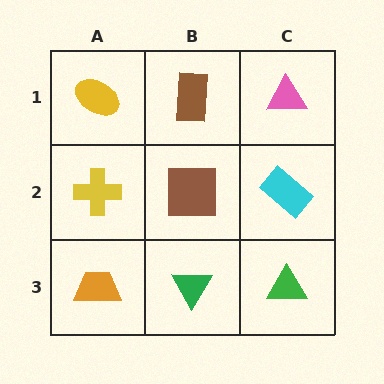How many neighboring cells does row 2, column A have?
3.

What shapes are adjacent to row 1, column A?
A yellow cross (row 2, column A), a brown rectangle (row 1, column B).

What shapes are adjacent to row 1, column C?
A cyan rectangle (row 2, column C), a brown rectangle (row 1, column B).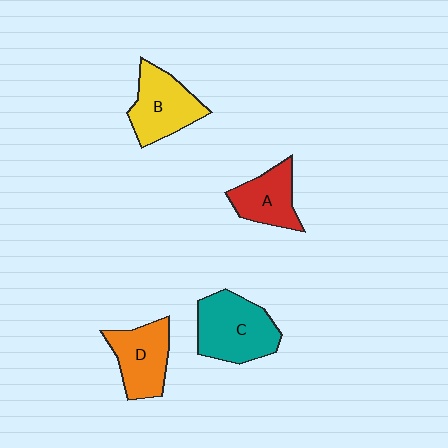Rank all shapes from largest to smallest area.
From largest to smallest: C (teal), B (yellow), D (orange), A (red).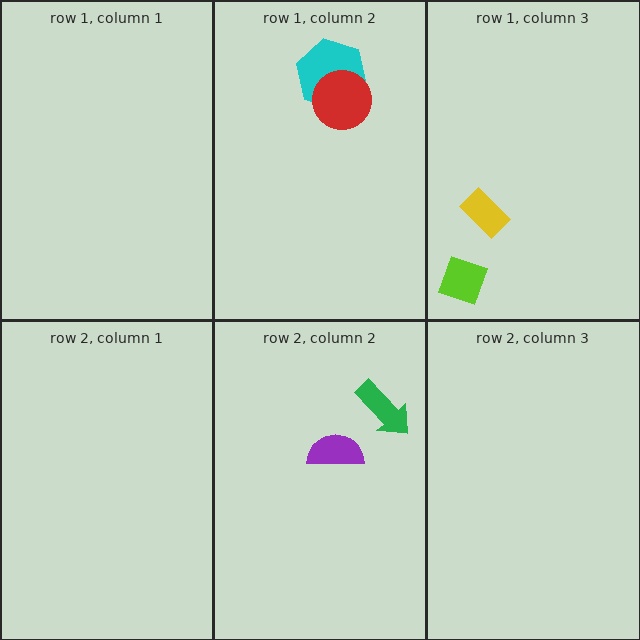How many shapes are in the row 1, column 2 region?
2.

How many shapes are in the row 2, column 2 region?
2.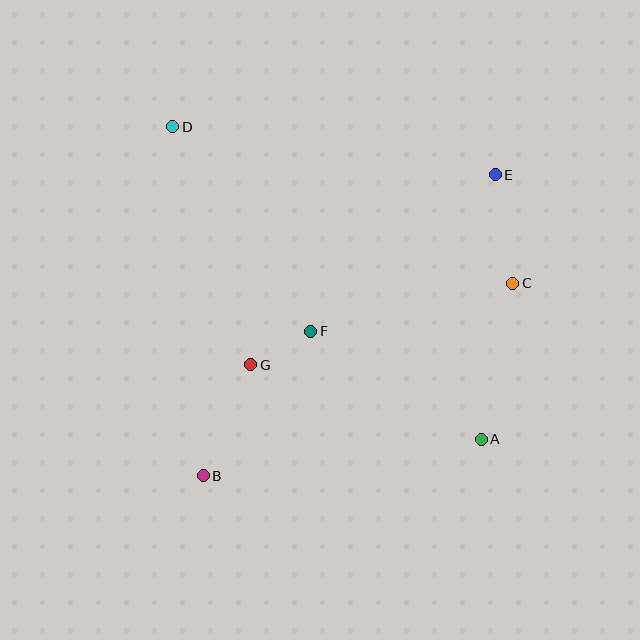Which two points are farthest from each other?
Points A and D are farthest from each other.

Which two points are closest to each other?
Points F and G are closest to each other.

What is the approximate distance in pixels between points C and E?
The distance between C and E is approximately 110 pixels.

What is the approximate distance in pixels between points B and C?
The distance between B and C is approximately 364 pixels.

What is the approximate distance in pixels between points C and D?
The distance between C and D is approximately 374 pixels.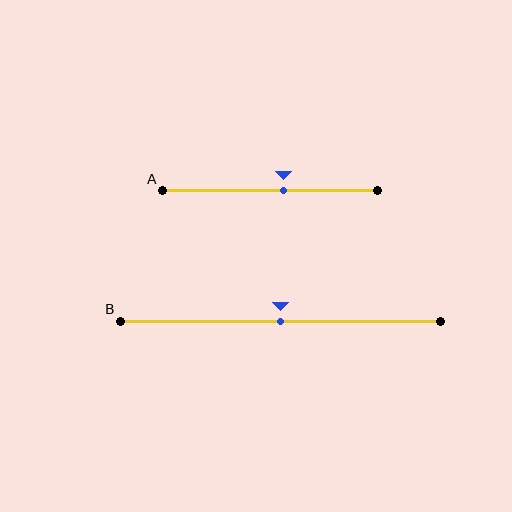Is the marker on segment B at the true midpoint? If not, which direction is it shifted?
Yes, the marker on segment B is at the true midpoint.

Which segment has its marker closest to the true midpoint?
Segment B has its marker closest to the true midpoint.